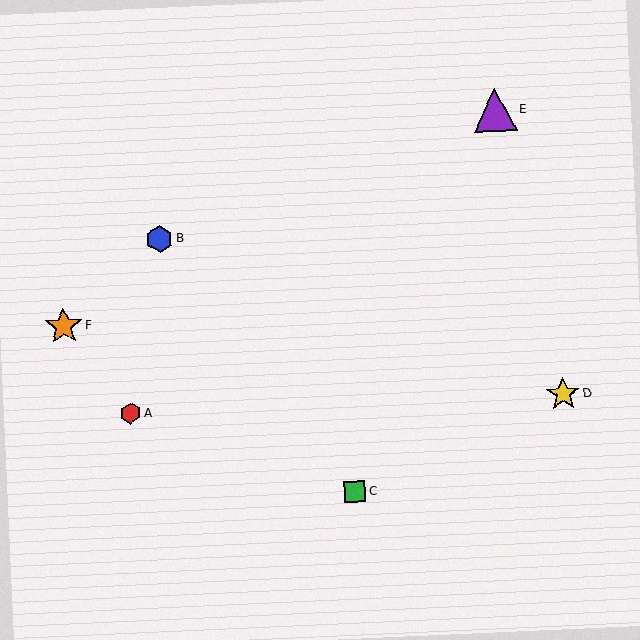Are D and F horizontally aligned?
No, D is at y≈394 and F is at y≈326.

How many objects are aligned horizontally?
2 objects (A, D) are aligned horizontally.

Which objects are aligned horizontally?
Objects A, D are aligned horizontally.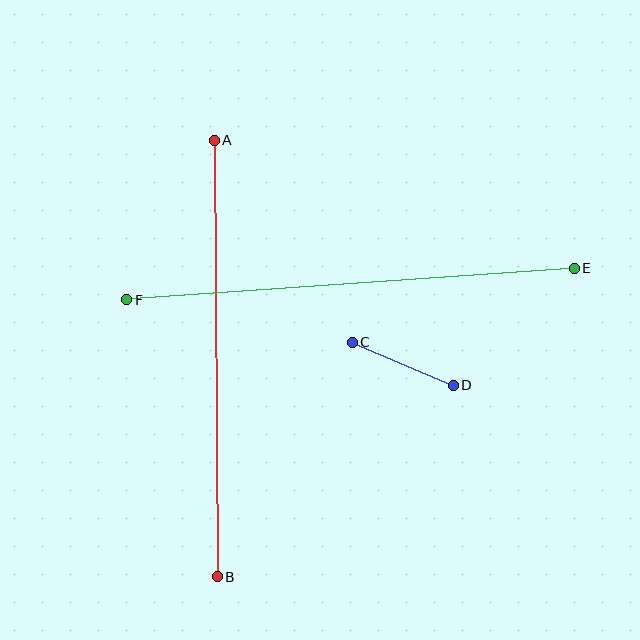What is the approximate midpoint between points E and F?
The midpoint is at approximately (350, 284) pixels.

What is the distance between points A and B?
The distance is approximately 437 pixels.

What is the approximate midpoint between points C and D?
The midpoint is at approximately (403, 364) pixels.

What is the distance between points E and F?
The distance is approximately 449 pixels.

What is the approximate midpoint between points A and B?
The midpoint is at approximately (216, 358) pixels.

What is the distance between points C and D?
The distance is approximately 110 pixels.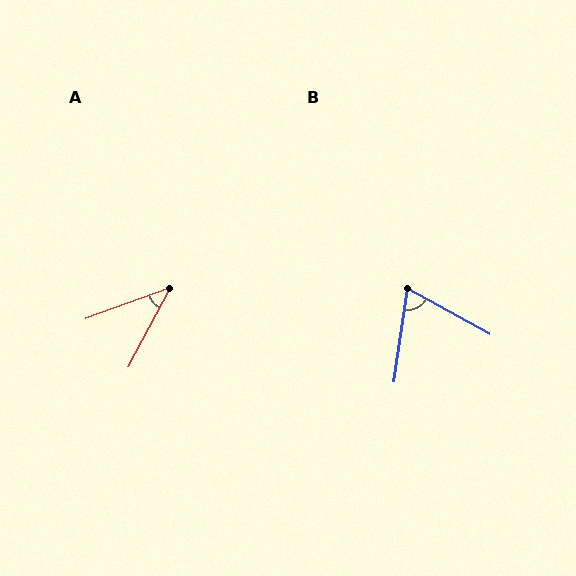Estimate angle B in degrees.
Approximately 69 degrees.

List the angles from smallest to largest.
A (42°), B (69°).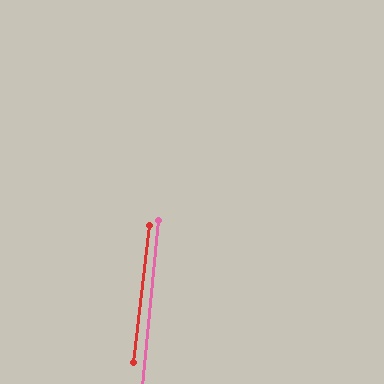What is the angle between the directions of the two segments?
Approximately 1 degree.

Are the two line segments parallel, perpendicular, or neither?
Parallel — their directions differ by only 1.1°.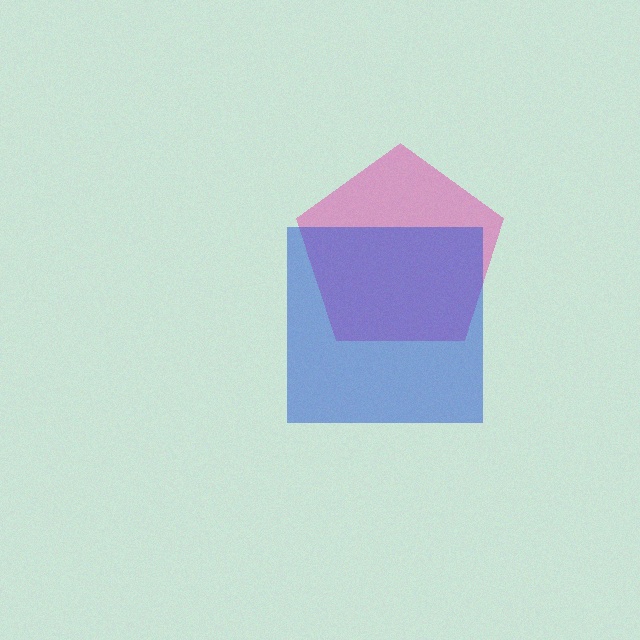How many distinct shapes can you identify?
There are 2 distinct shapes: a pink pentagon, a blue square.